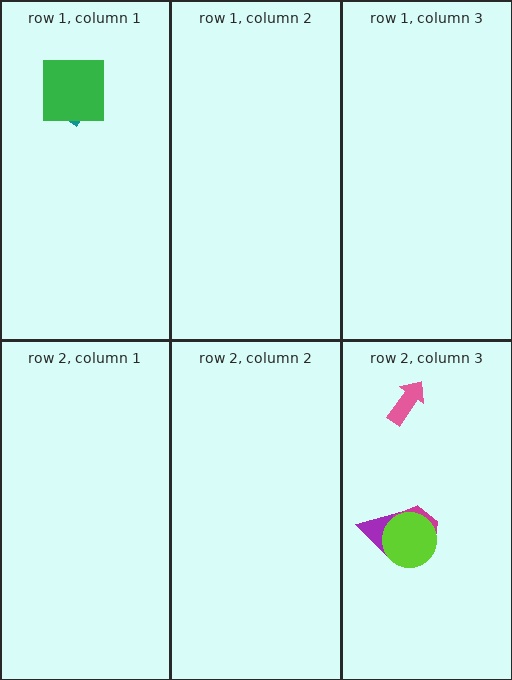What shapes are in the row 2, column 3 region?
The purple triangle, the magenta hexagon, the lime circle, the pink arrow.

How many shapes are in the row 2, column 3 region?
4.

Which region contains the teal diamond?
The row 1, column 1 region.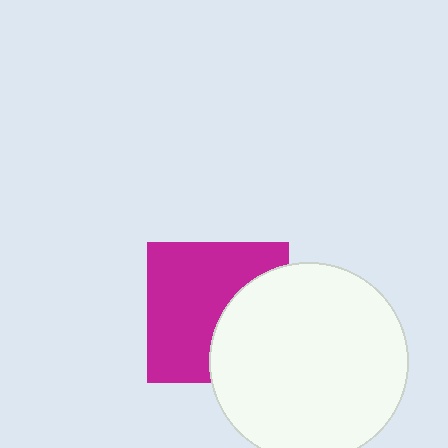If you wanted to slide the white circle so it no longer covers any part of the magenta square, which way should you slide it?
Slide it right — that is the most direct way to separate the two shapes.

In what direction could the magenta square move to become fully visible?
The magenta square could move left. That would shift it out from behind the white circle entirely.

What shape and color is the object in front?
The object in front is a white circle.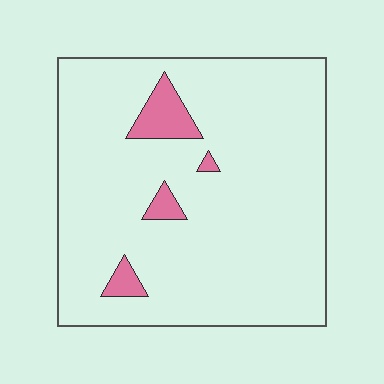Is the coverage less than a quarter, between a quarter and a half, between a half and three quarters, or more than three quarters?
Less than a quarter.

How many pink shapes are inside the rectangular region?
4.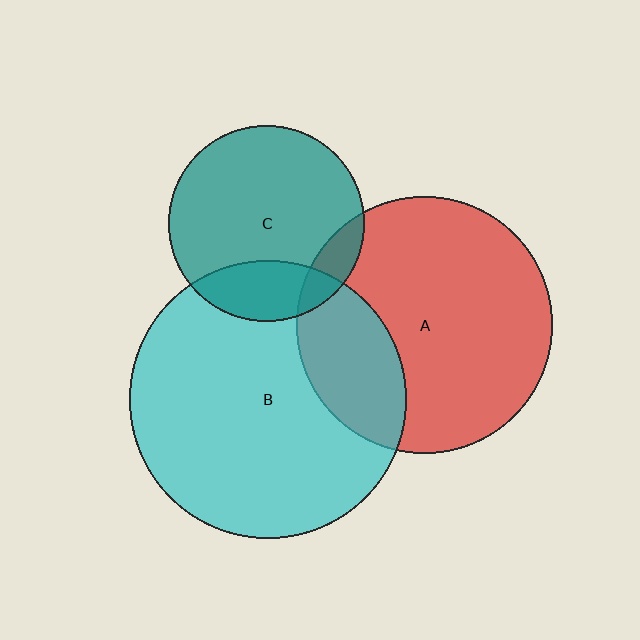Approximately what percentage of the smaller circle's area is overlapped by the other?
Approximately 20%.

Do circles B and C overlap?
Yes.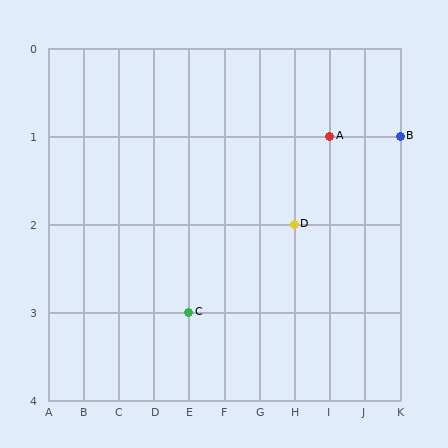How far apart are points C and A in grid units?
Points C and A are 4 columns and 2 rows apart (about 4.5 grid units diagonally).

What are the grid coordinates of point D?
Point D is at grid coordinates (H, 2).